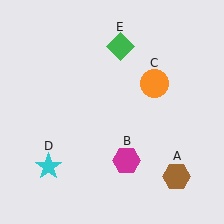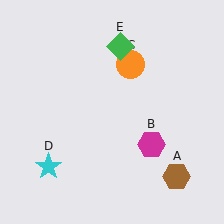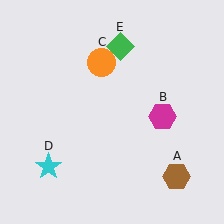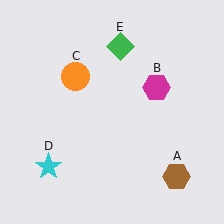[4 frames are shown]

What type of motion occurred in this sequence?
The magenta hexagon (object B), orange circle (object C) rotated counterclockwise around the center of the scene.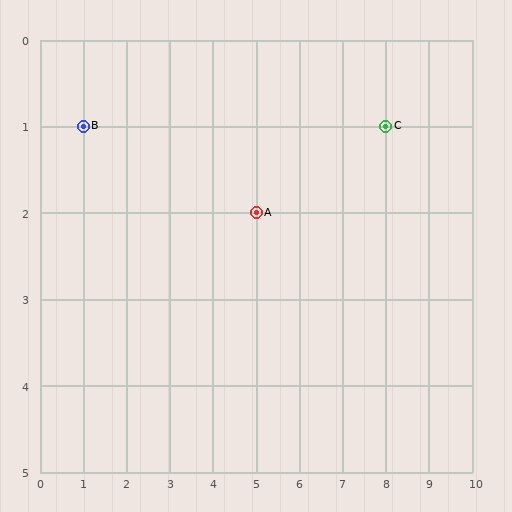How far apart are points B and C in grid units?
Points B and C are 7 columns apart.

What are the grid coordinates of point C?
Point C is at grid coordinates (8, 1).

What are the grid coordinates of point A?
Point A is at grid coordinates (5, 2).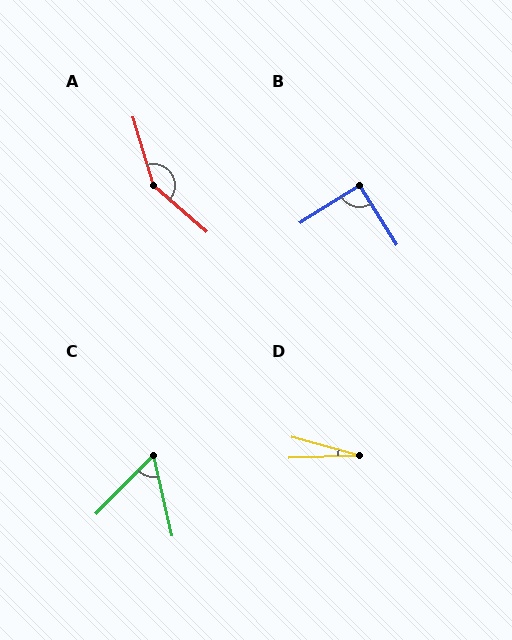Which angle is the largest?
A, at approximately 147 degrees.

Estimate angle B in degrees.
Approximately 91 degrees.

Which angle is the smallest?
D, at approximately 17 degrees.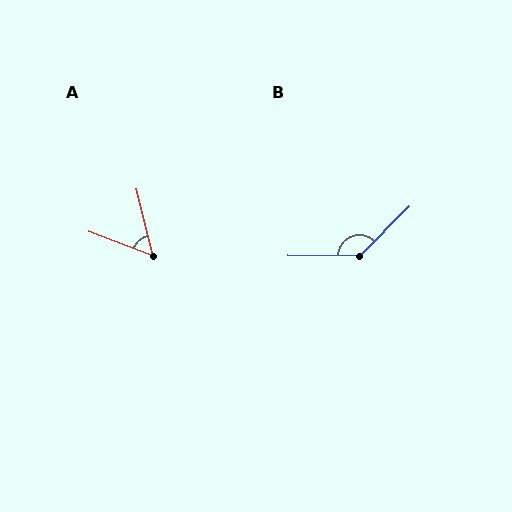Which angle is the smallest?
A, at approximately 55 degrees.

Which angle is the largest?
B, at approximately 134 degrees.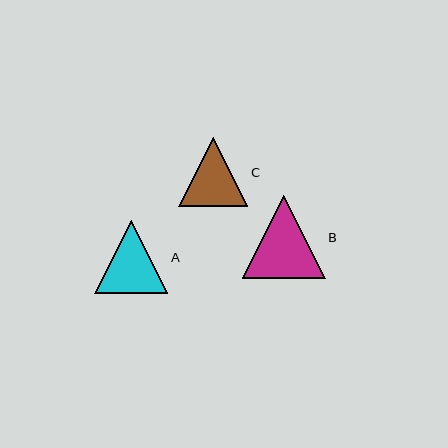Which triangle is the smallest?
Triangle C is the smallest with a size of approximately 69 pixels.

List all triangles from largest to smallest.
From largest to smallest: B, A, C.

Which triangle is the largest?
Triangle B is the largest with a size of approximately 83 pixels.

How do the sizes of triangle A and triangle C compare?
Triangle A and triangle C are approximately the same size.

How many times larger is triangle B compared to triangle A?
Triangle B is approximately 1.1 times the size of triangle A.